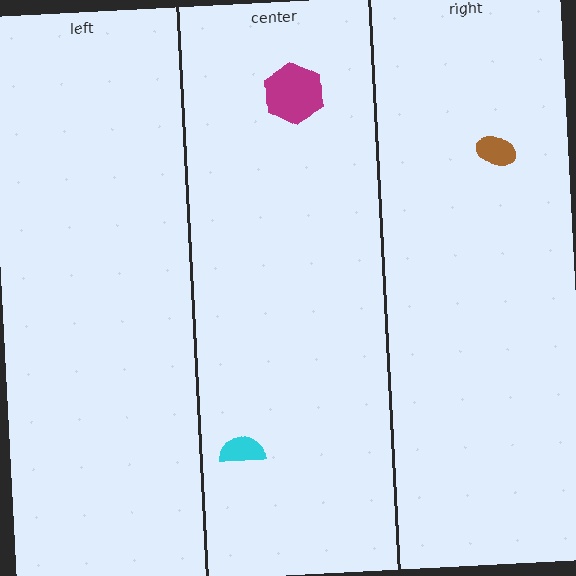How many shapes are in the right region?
1.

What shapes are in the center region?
The magenta hexagon, the cyan semicircle.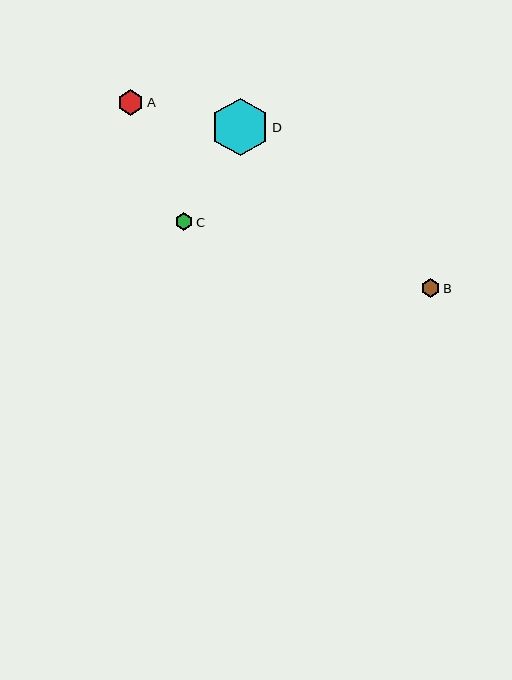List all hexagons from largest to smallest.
From largest to smallest: D, A, B, C.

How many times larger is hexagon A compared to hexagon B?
Hexagon A is approximately 1.3 times the size of hexagon B.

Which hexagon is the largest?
Hexagon D is the largest with a size of approximately 58 pixels.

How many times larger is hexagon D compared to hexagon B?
Hexagon D is approximately 3.0 times the size of hexagon B.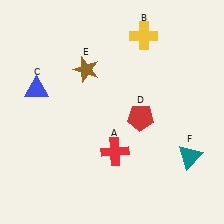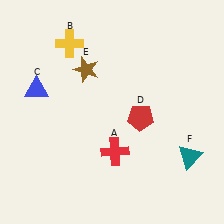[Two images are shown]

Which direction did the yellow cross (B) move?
The yellow cross (B) moved left.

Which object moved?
The yellow cross (B) moved left.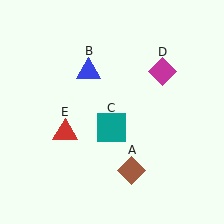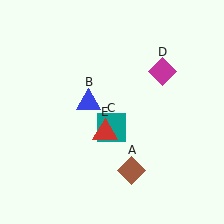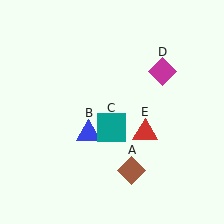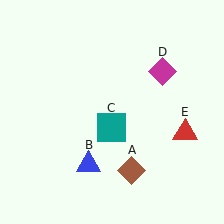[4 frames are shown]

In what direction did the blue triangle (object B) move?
The blue triangle (object B) moved down.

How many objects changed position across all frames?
2 objects changed position: blue triangle (object B), red triangle (object E).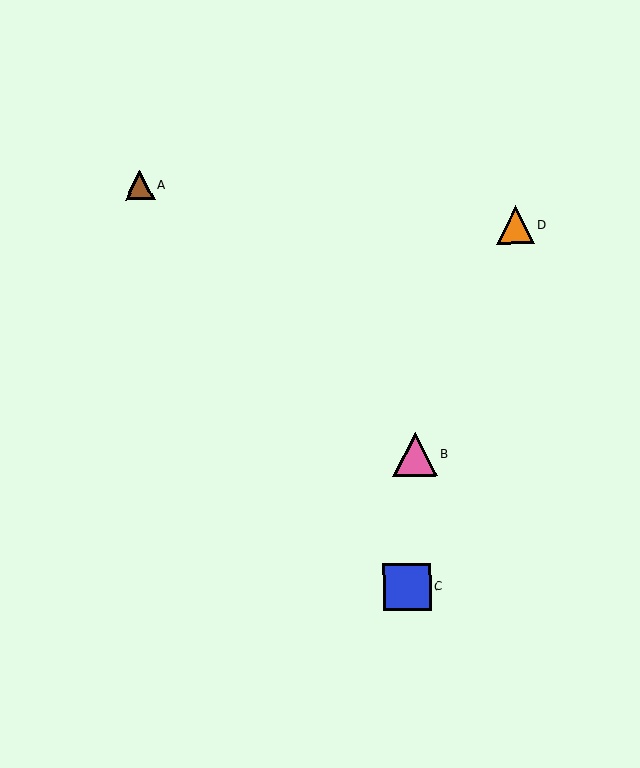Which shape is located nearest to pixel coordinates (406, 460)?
The pink triangle (labeled B) at (415, 454) is nearest to that location.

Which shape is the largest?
The blue square (labeled C) is the largest.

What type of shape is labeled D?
Shape D is an orange triangle.